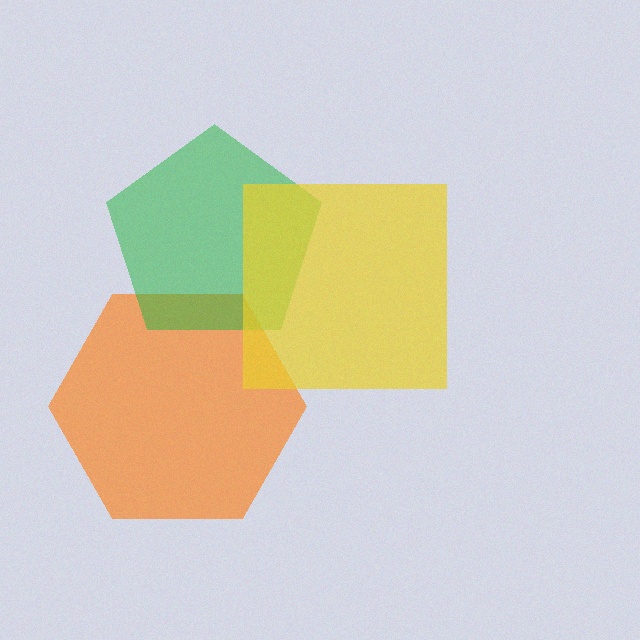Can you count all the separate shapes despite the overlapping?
Yes, there are 3 separate shapes.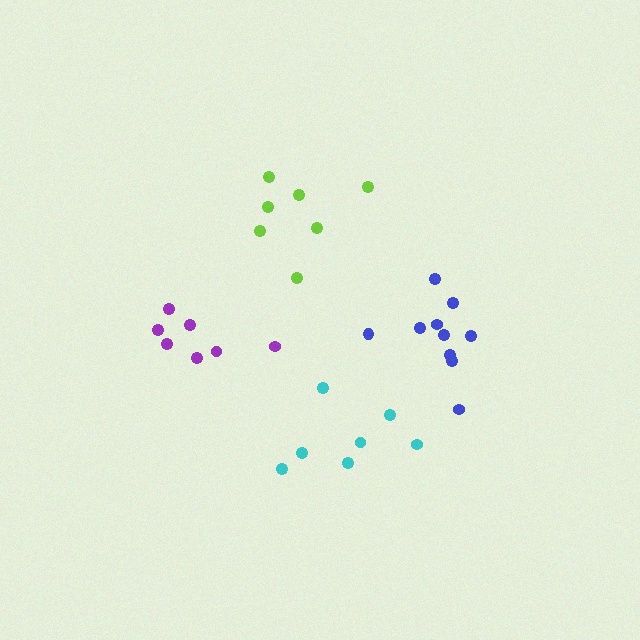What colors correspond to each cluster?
The clusters are colored: lime, cyan, purple, blue.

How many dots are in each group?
Group 1: 7 dots, Group 2: 7 dots, Group 3: 7 dots, Group 4: 10 dots (31 total).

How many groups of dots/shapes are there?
There are 4 groups.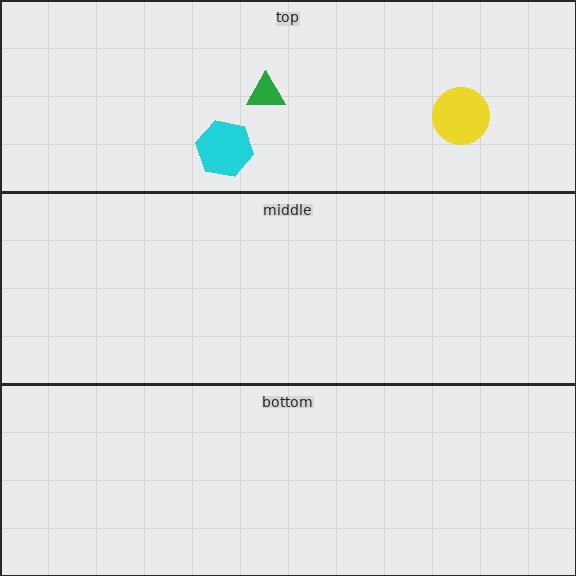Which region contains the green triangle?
The top region.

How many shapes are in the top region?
3.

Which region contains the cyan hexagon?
The top region.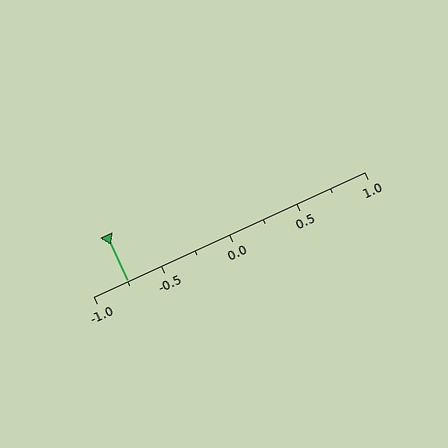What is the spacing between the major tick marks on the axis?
The major ticks are spaced 0.5 apart.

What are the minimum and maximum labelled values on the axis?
The axis runs from -1.0 to 1.0.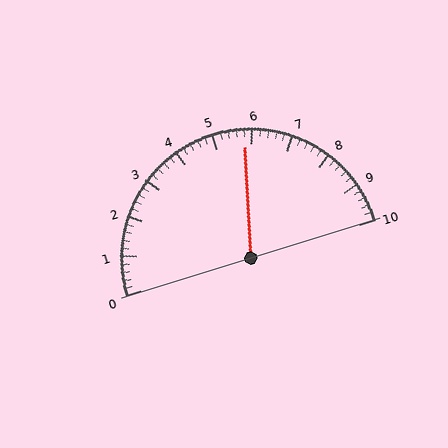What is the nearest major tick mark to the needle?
The nearest major tick mark is 6.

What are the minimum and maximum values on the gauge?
The gauge ranges from 0 to 10.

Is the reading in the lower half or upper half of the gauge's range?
The reading is in the upper half of the range (0 to 10).